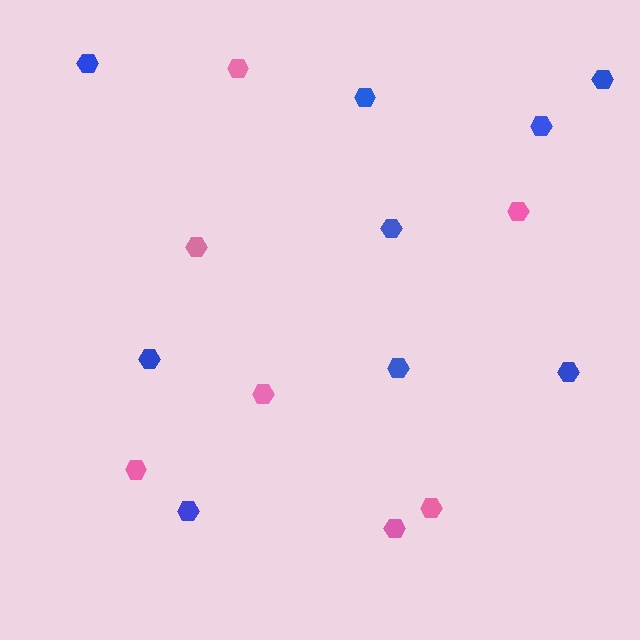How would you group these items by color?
There are 2 groups: one group of blue hexagons (9) and one group of pink hexagons (7).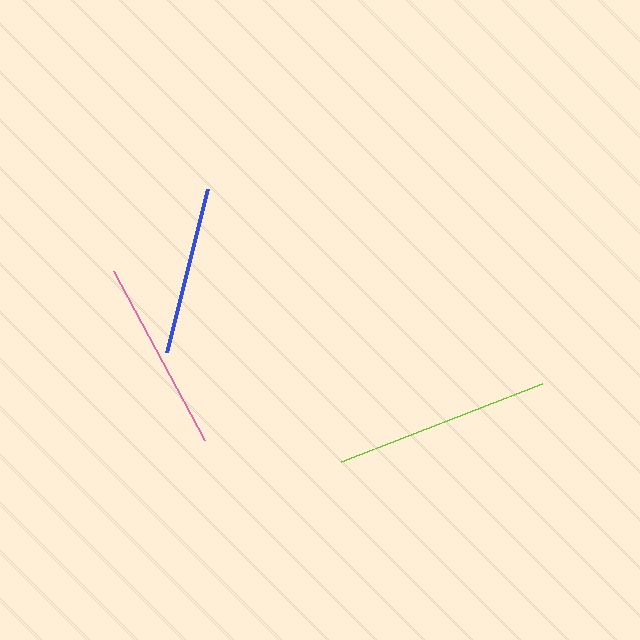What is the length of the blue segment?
The blue segment is approximately 168 pixels long.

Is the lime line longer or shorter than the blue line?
The lime line is longer than the blue line.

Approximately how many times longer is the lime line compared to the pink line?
The lime line is approximately 1.1 times the length of the pink line.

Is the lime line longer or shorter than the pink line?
The lime line is longer than the pink line.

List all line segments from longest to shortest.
From longest to shortest: lime, pink, blue.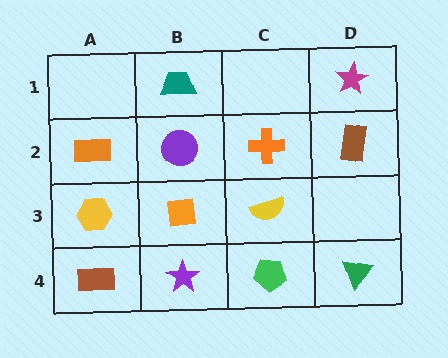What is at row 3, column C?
A yellow semicircle.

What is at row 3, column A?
A yellow hexagon.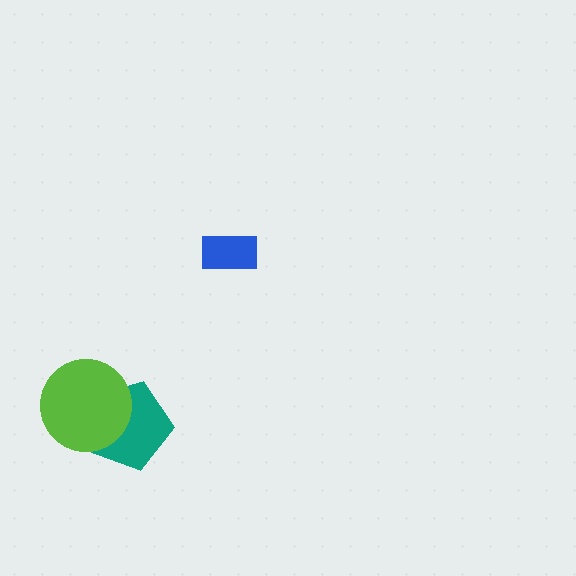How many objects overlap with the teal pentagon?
1 object overlaps with the teal pentagon.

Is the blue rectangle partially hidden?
No, no other shape covers it.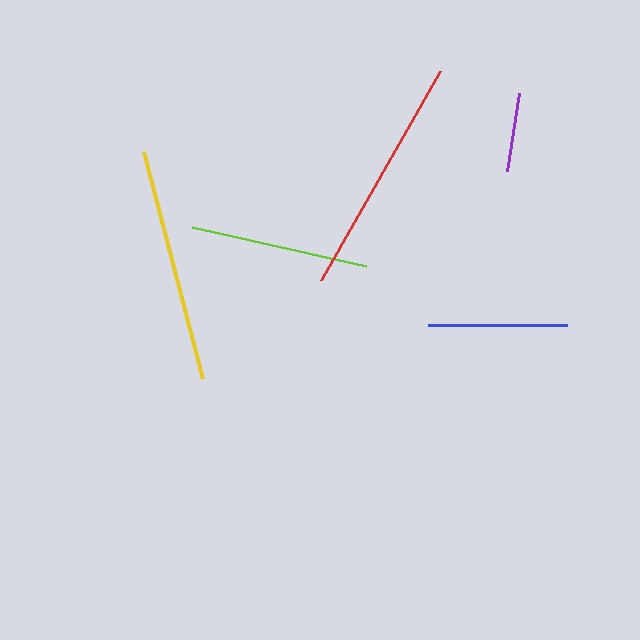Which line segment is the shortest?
The purple line is the shortest at approximately 79 pixels.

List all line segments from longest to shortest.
From longest to shortest: red, yellow, lime, blue, purple.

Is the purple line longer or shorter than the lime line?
The lime line is longer than the purple line.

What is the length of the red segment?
The red segment is approximately 240 pixels long.